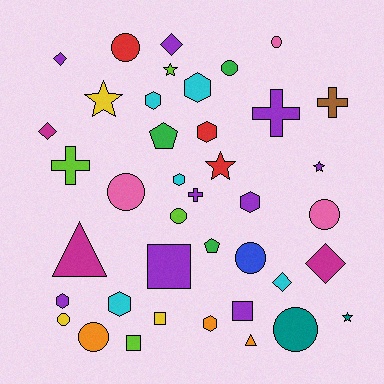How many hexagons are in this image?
There are 8 hexagons.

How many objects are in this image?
There are 40 objects.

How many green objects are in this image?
There are 3 green objects.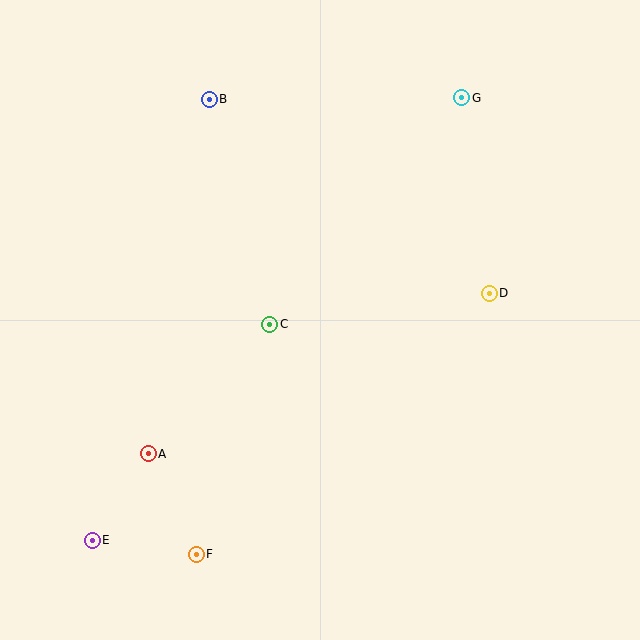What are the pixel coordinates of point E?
Point E is at (92, 540).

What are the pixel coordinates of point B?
Point B is at (209, 99).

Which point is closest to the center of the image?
Point C at (270, 324) is closest to the center.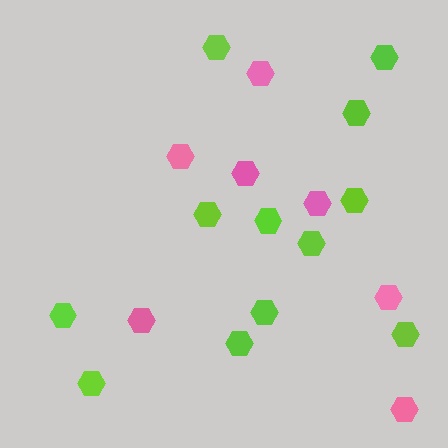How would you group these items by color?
There are 2 groups: one group of pink hexagons (7) and one group of lime hexagons (12).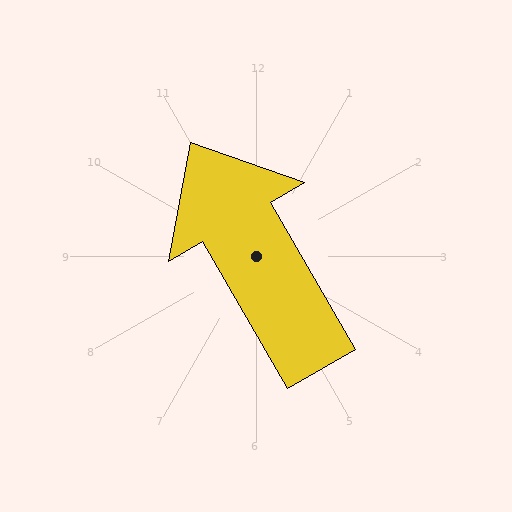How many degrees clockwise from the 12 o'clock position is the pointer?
Approximately 330 degrees.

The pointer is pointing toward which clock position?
Roughly 11 o'clock.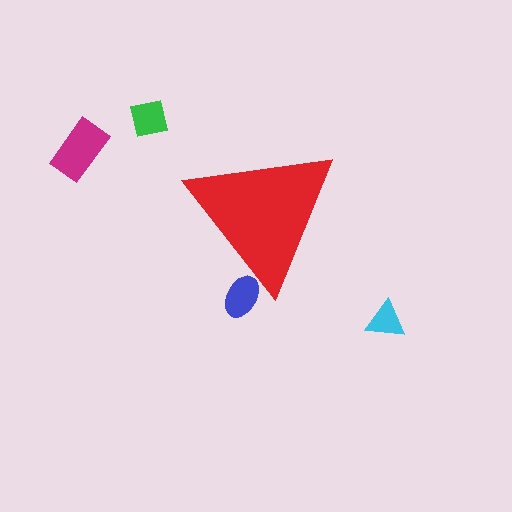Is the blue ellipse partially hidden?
Yes, the blue ellipse is partially hidden behind the red triangle.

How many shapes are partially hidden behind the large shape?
1 shape is partially hidden.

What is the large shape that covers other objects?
A red triangle.